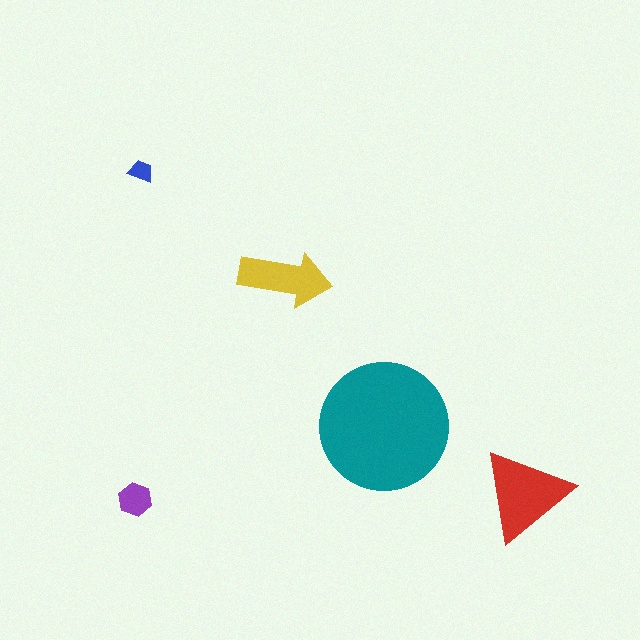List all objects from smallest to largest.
The blue trapezoid, the purple hexagon, the yellow arrow, the red triangle, the teal circle.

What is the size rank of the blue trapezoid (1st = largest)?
5th.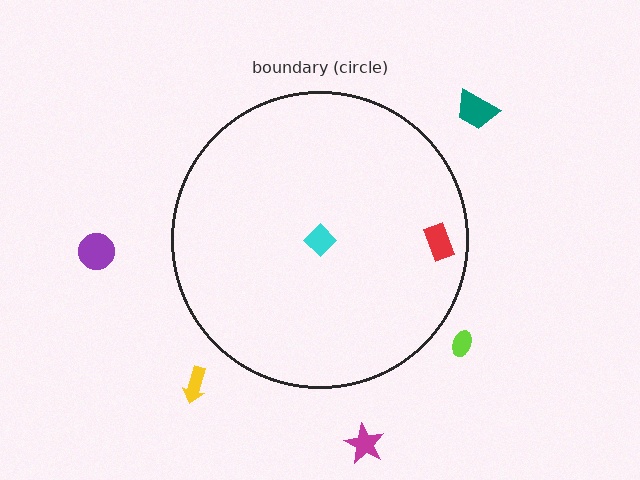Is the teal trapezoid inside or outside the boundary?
Outside.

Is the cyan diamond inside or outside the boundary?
Inside.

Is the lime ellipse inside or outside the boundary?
Outside.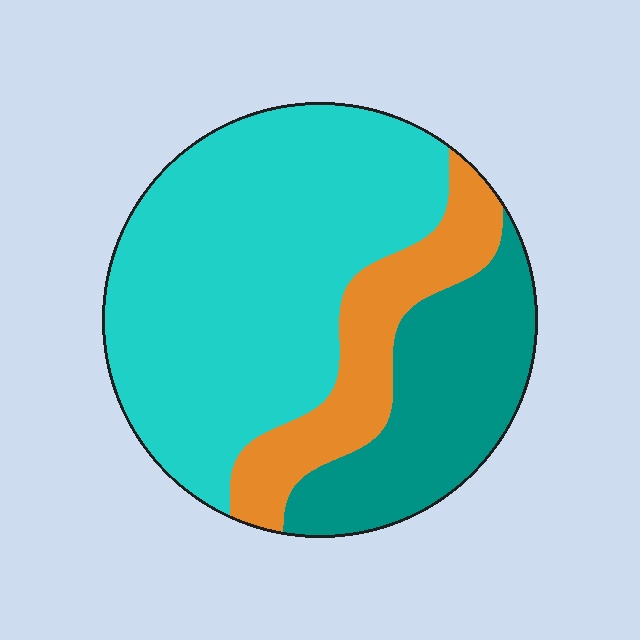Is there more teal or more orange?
Teal.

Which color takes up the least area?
Orange, at roughly 20%.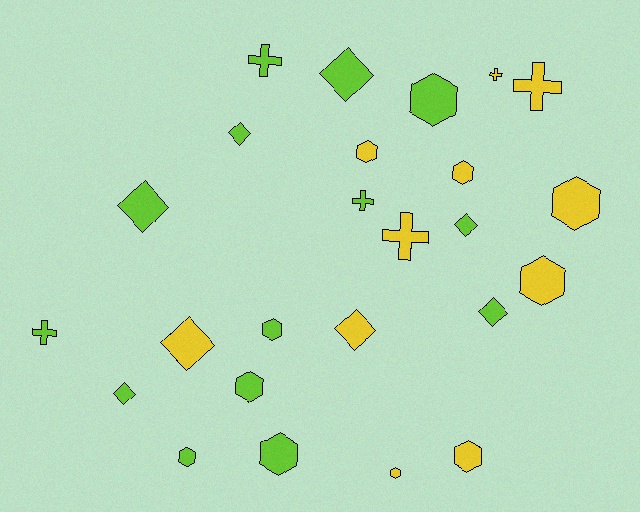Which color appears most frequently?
Lime, with 14 objects.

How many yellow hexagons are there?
There are 6 yellow hexagons.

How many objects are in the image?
There are 25 objects.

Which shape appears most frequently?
Hexagon, with 11 objects.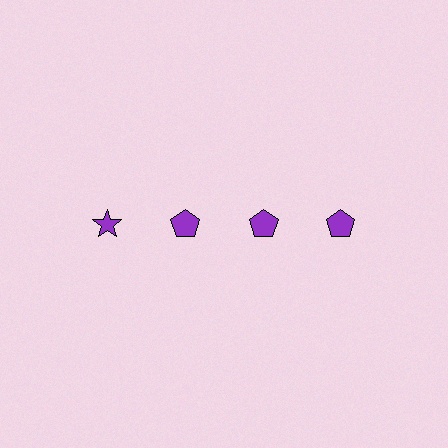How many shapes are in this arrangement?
There are 4 shapes arranged in a grid pattern.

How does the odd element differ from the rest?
It has a different shape: star instead of pentagon.